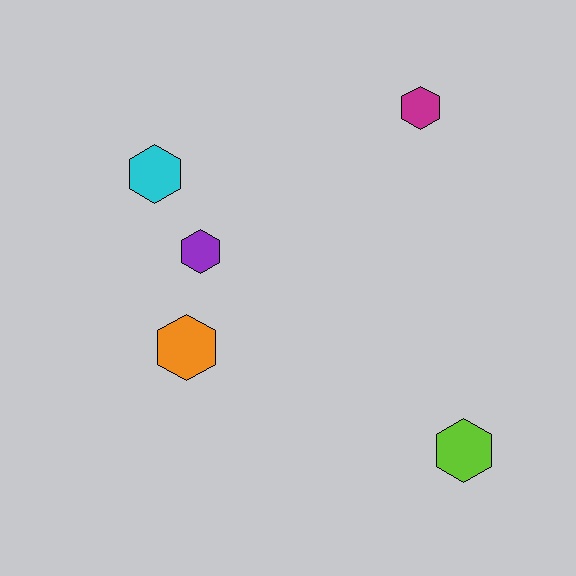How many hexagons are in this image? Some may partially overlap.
There are 5 hexagons.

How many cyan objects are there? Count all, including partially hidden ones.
There is 1 cyan object.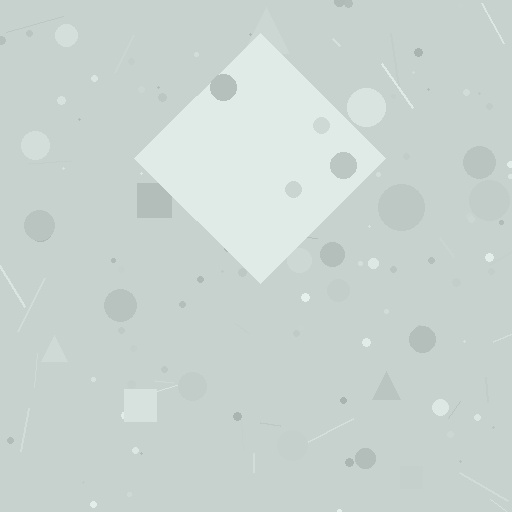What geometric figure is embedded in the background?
A diamond is embedded in the background.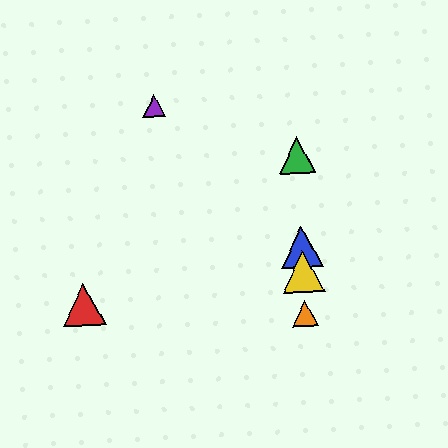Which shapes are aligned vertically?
The blue triangle, the green triangle, the yellow triangle, the orange triangle are aligned vertically.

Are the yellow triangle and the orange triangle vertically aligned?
Yes, both are at x≈303.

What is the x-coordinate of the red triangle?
The red triangle is at x≈84.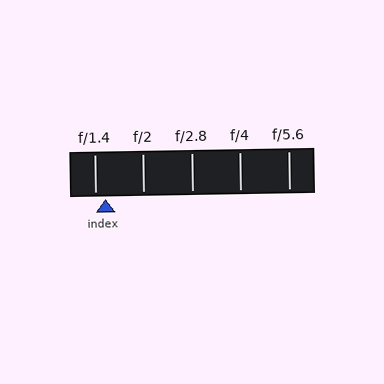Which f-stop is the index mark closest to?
The index mark is closest to f/1.4.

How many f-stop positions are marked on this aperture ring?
There are 5 f-stop positions marked.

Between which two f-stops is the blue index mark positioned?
The index mark is between f/1.4 and f/2.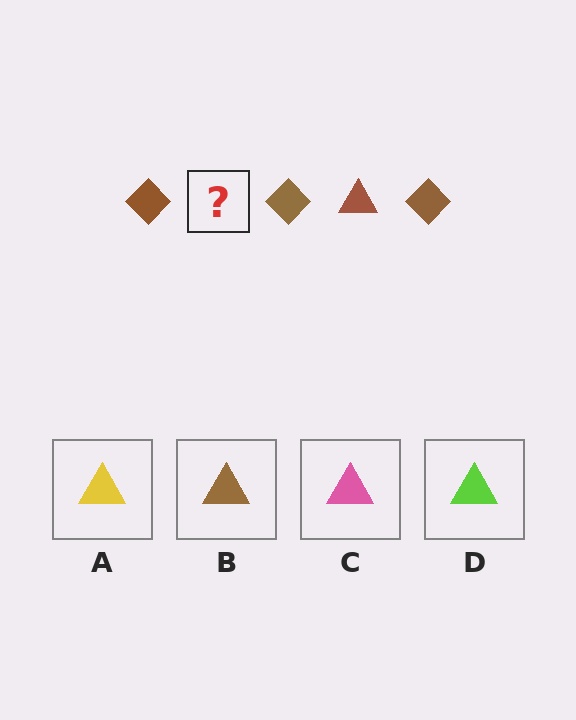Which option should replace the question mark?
Option B.